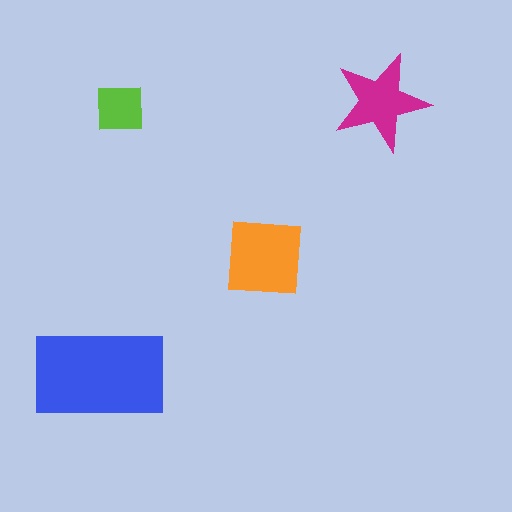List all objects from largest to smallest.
The blue rectangle, the orange square, the magenta star, the lime square.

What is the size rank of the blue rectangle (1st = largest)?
1st.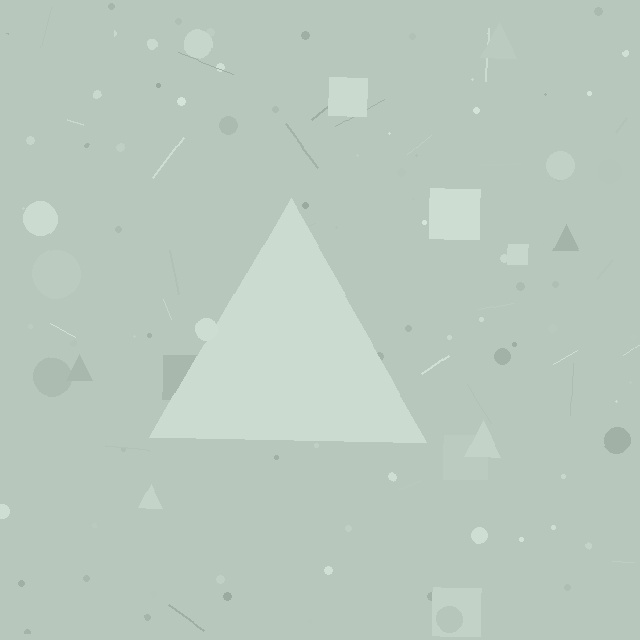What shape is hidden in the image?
A triangle is hidden in the image.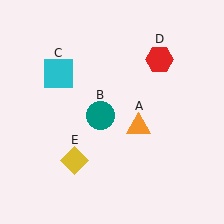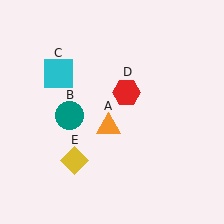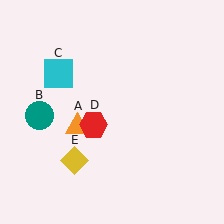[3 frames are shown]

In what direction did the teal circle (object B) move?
The teal circle (object B) moved left.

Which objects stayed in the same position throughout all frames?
Cyan square (object C) and yellow diamond (object E) remained stationary.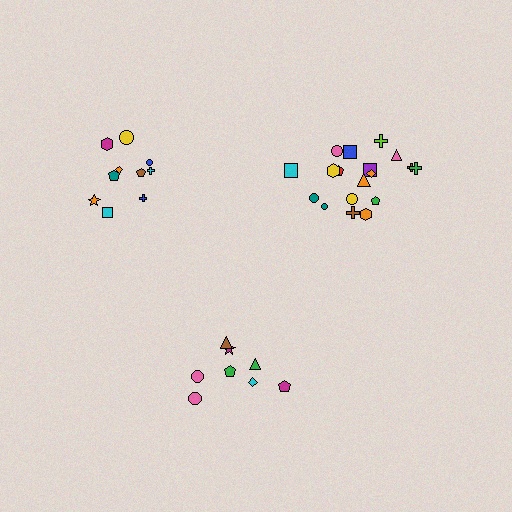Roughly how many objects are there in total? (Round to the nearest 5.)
Roughly 35 objects in total.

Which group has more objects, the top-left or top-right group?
The top-right group.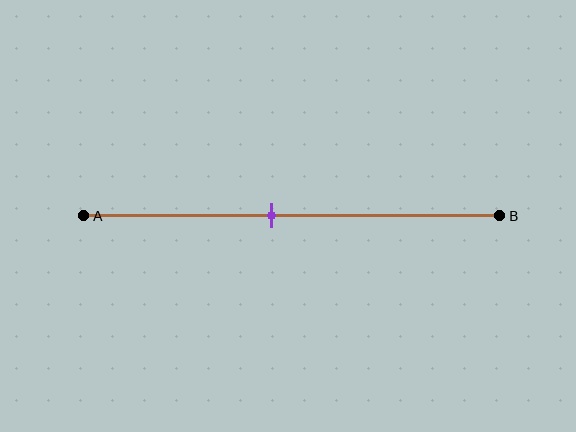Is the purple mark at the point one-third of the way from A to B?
No, the mark is at about 45% from A, not at the 33% one-third point.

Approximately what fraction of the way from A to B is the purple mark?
The purple mark is approximately 45% of the way from A to B.